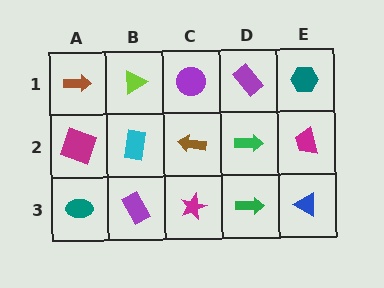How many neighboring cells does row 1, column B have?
3.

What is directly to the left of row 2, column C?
A cyan rectangle.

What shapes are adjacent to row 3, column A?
A magenta square (row 2, column A), a purple rectangle (row 3, column B).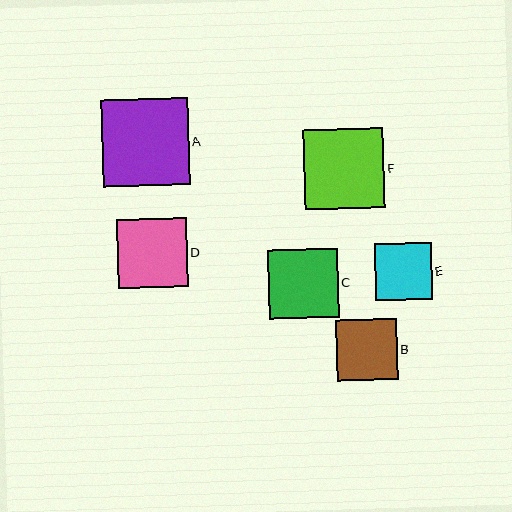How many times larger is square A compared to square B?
Square A is approximately 1.4 times the size of square B.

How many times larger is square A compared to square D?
Square A is approximately 1.2 times the size of square D.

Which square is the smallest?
Square E is the smallest with a size of approximately 57 pixels.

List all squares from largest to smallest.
From largest to smallest: A, F, C, D, B, E.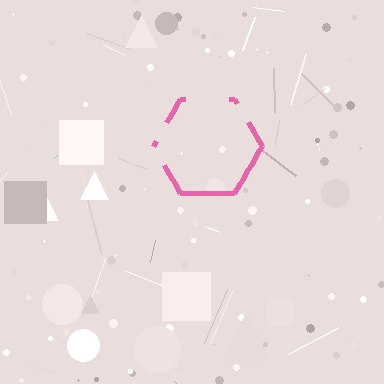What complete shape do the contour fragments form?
The contour fragments form a hexagon.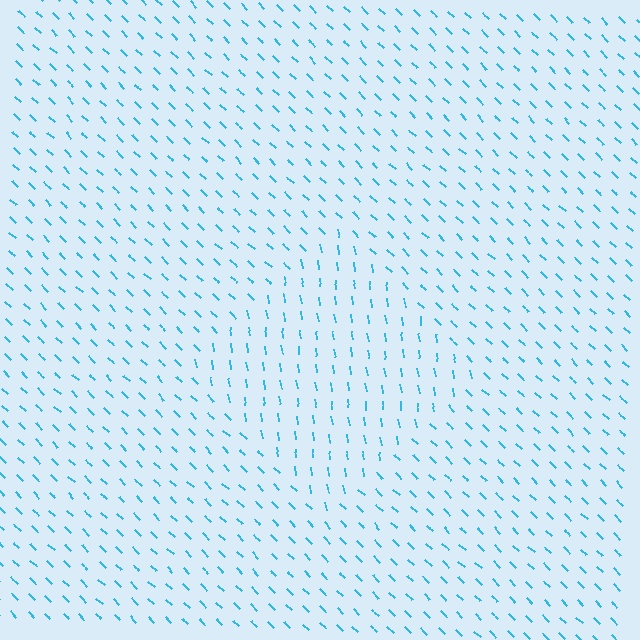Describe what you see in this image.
The image is filled with small cyan line segments. A diamond region in the image has lines oriented differently from the surrounding lines, creating a visible texture boundary.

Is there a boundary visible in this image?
Yes, there is a texture boundary formed by a change in line orientation.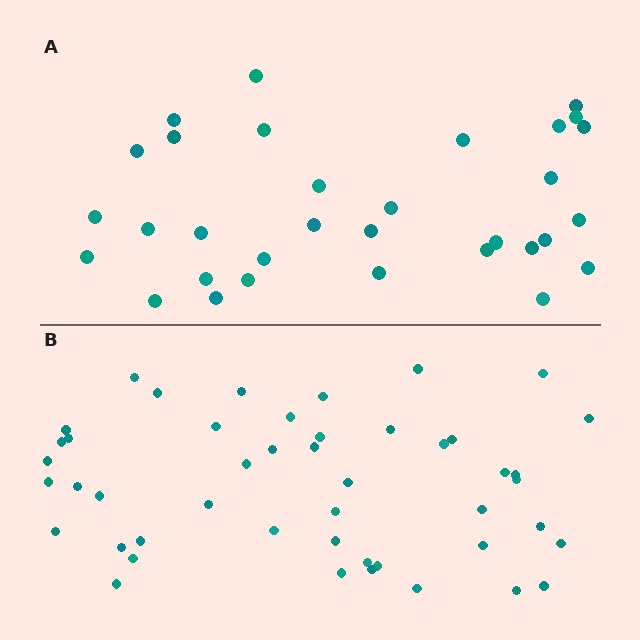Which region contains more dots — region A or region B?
Region B (the bottom region) has more dots.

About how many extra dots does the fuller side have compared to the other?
Region B has approximately 15 more dots than region A.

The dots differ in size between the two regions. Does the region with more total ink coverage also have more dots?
No. Region A has more total ink coverage because its dots are larger, but region B actually contains more individual dots. Total area can be misleading — the number of items is what matters here.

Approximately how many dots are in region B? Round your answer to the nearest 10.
About 50 dots. (The exact count is 47, which rounds to 50.)